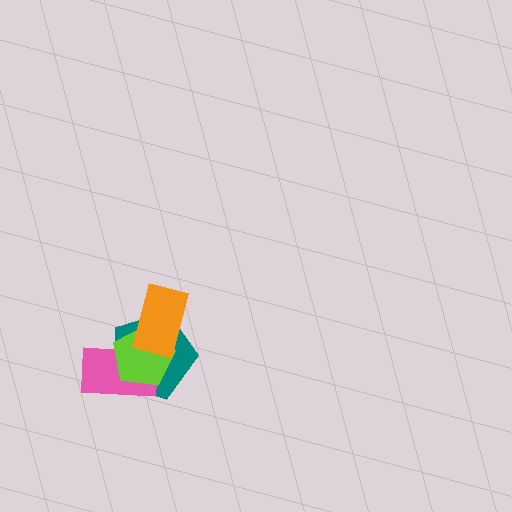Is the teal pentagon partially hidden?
Yes, it is partially covered by another shape.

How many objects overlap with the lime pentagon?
3 objects overlap with the lime pentagon.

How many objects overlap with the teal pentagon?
3 objects overlap with the teal pentagon.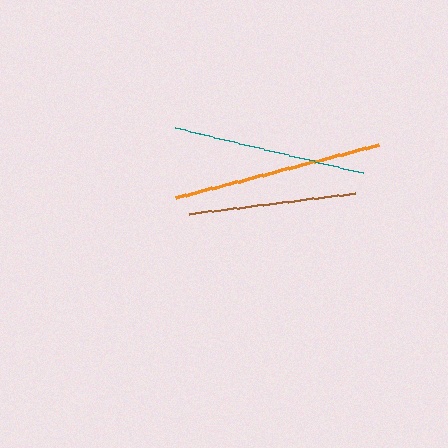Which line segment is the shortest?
The brown line is the shortest at approximately 167 pixels.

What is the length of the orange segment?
The orange segment is approximately 210 pixels long.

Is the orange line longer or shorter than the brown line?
The orange line is longer than the brown line.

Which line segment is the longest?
The orange line is the longest at approximately 210 pixels.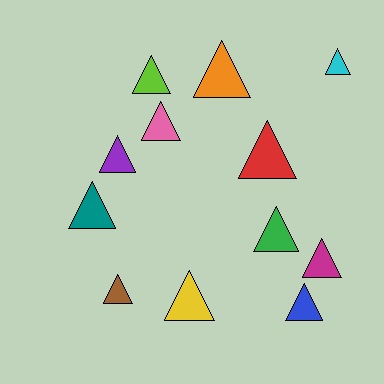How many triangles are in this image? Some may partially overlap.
There are 12 triangles.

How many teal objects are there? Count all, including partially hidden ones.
There is 1 teal object.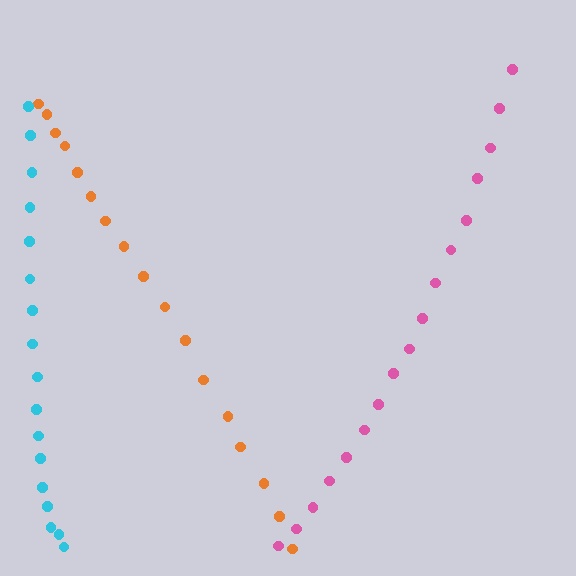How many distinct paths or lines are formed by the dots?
There are 3 distinct paths.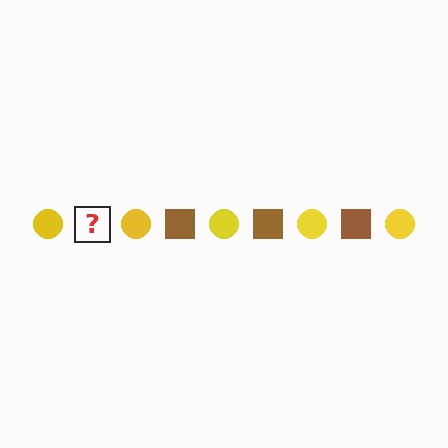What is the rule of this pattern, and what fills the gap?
The rule is that the pattern alternates between yellow circle and brown square. The gap should be filled with a brown square.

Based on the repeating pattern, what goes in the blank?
The blank should be a brown square.